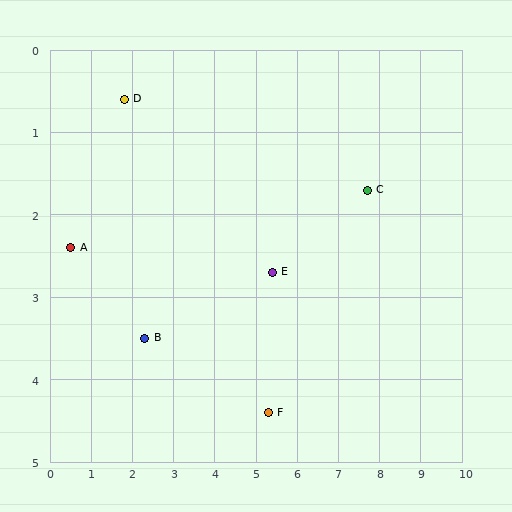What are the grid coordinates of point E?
Point E is at approximately (5.4, 2.7).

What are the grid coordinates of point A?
Point A is at approximately (0.5, 2.4).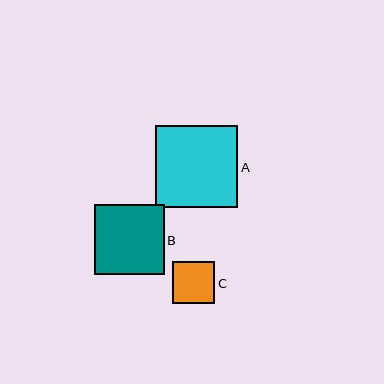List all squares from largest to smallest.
From largest to smallest: A, B, C.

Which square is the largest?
Square A is the largest with a size of approximately 82 pixels.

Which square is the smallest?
Square C is the smallest with a size of approximately 42 pixels.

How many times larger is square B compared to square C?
Square B is approximately 1.7 times the size of square C.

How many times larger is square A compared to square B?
Square A is approximately 1.2 times the size of square B.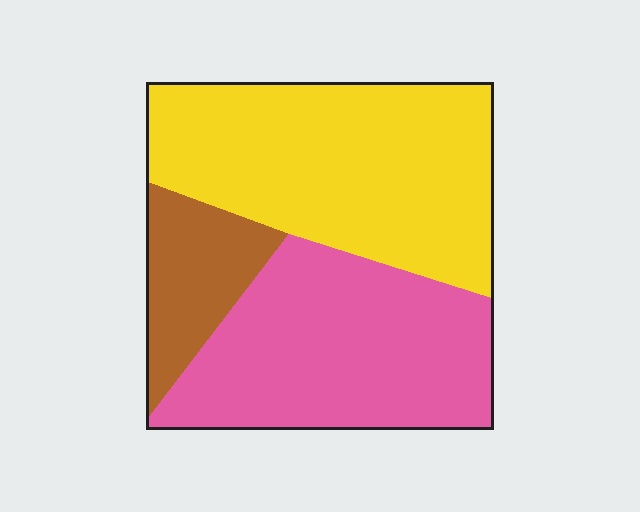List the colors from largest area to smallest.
From largest to smallest: yellow, pink, brown.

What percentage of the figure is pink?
Pink covers roughly 40% of the figure.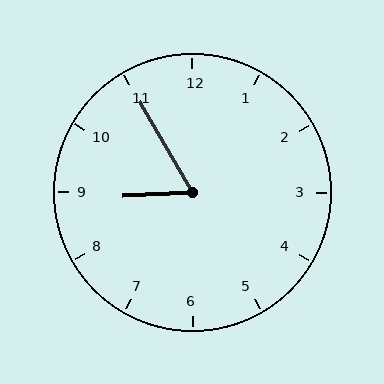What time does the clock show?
8:55.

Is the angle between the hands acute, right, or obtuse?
It is acute.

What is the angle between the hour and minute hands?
Approximately 62 degrees.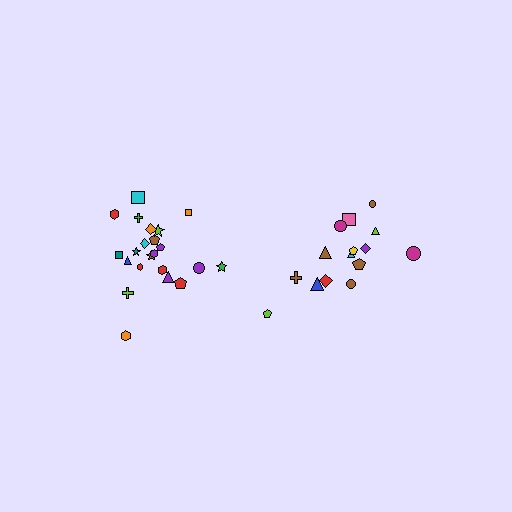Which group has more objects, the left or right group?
The left group.